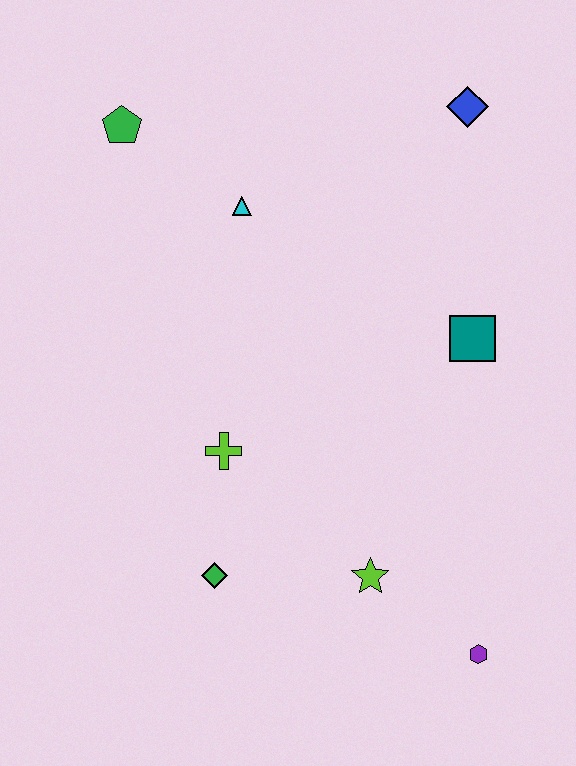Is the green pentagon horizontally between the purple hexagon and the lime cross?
No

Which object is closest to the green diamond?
The lime cross is closest to the green diamond.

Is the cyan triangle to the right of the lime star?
No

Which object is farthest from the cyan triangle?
The purple hexagon is farthest from the cyan triangle.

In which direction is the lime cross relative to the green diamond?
The lime cross is above the green diamond.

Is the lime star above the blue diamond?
No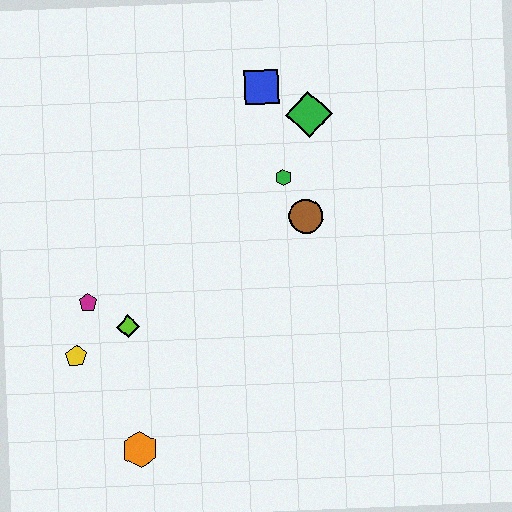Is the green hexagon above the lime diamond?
Yes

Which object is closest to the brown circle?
The green hexagon is closest to the brown circle.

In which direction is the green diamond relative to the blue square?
The green diamond is to the right of the blue square.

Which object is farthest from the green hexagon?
The orange hexagon is farthest from the green hexagon.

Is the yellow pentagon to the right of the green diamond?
No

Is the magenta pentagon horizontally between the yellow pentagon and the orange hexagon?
Yes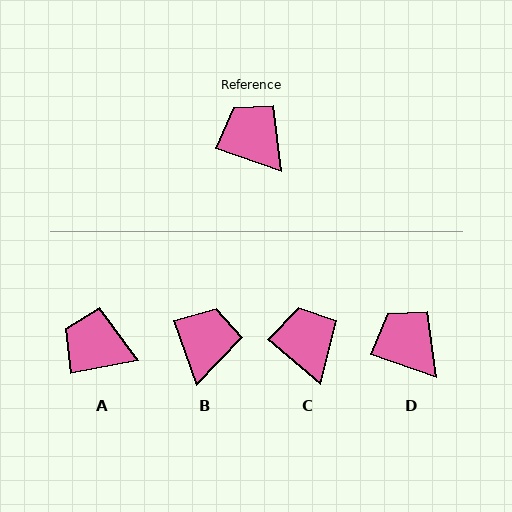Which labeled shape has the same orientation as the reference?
D.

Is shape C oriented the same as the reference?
No, it is off by about 22 degrees.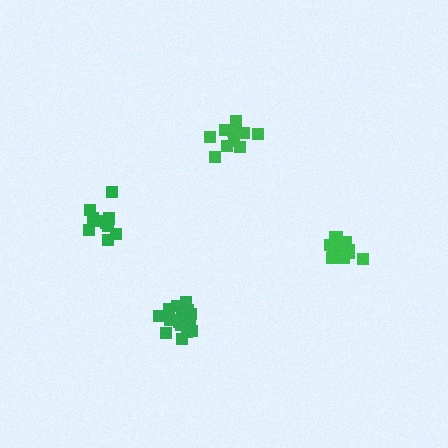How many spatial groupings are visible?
There are 4 spatial groupings.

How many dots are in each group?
Group 1: 13 dots, Group 2: 17 dots, Group 3: 11 dots, Group 4: 11 dots (52 total).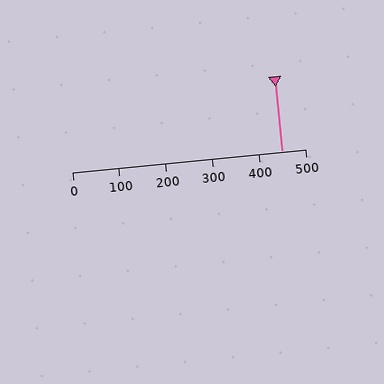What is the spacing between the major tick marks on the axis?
The major ticks are spaced 100 apart.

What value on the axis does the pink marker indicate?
The marker indicates approximately 450.